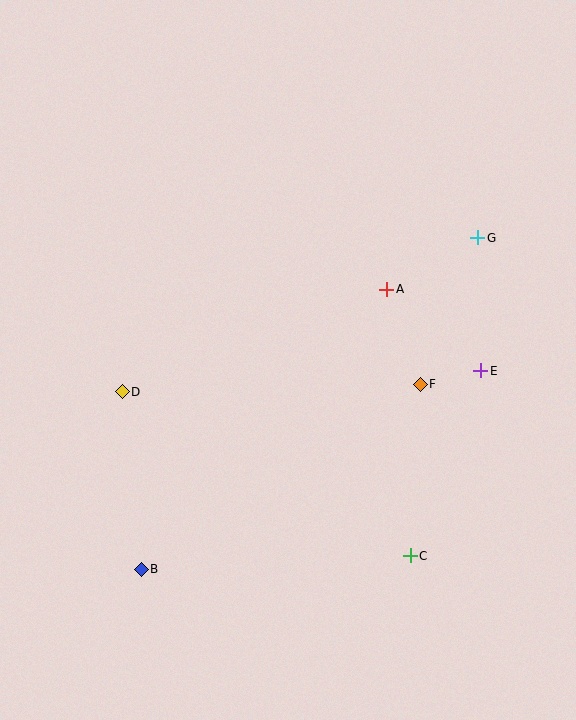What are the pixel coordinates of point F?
Point F is at (420, 384).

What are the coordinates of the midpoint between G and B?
The midpoint between G and B is at (310, 403).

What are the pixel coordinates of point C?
Point C is at (410, 556).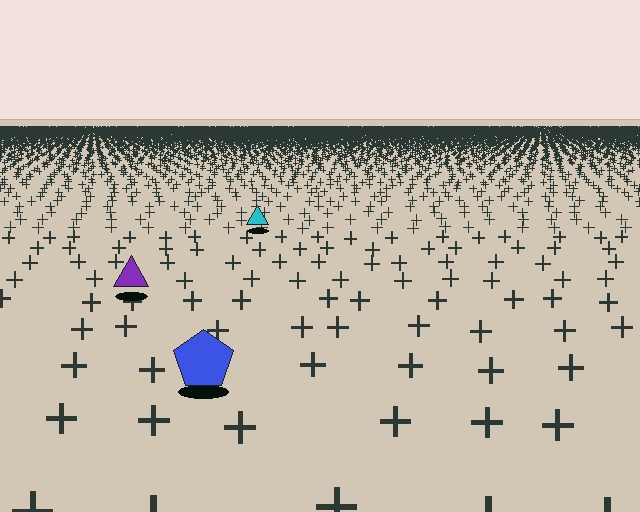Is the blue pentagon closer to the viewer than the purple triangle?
Yes. The blue pentagon is closer — you can tell from the texture gradient: the ground texture is coarser near it.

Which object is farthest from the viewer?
The cyan triangle is farthest from the viewer. It appears smaller and the ground texture around it is denser.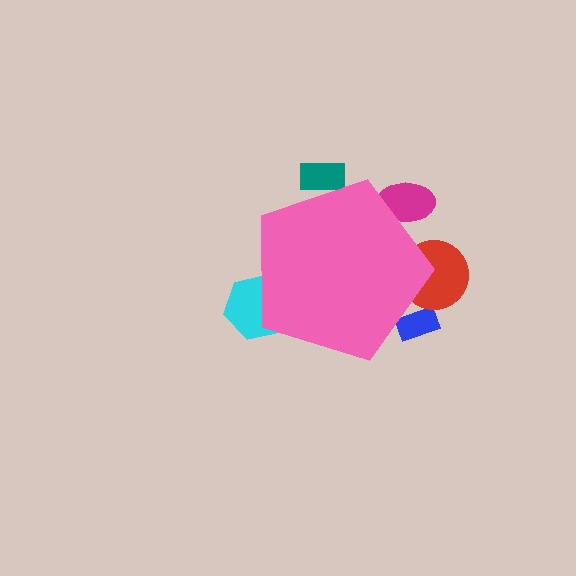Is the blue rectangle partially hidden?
Yes, the blue rectangle is partially hidden behind the pink pentagon.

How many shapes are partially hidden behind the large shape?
5 shapes are partially hidden.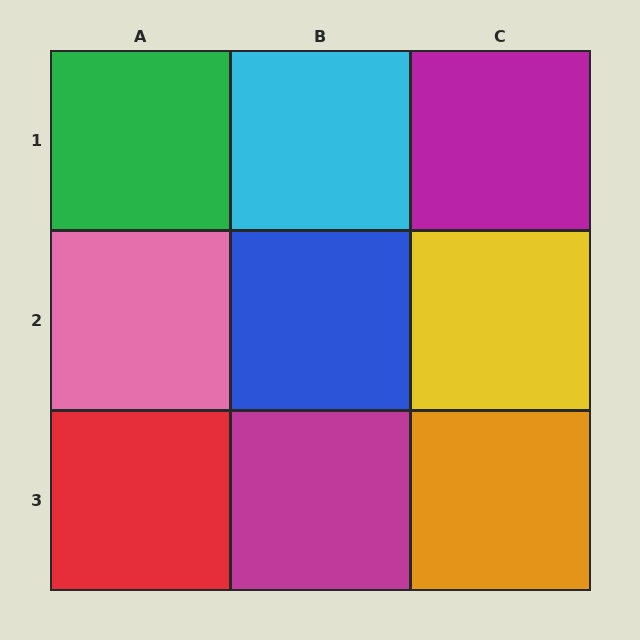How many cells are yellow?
1 cell is yellow.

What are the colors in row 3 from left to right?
Red, magenta, orange.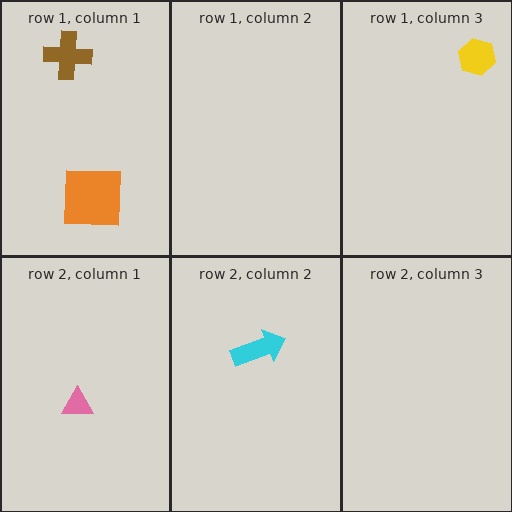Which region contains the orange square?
The row 1, column 1 region.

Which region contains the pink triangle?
The row 2, column 1 region.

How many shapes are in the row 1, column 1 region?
2.